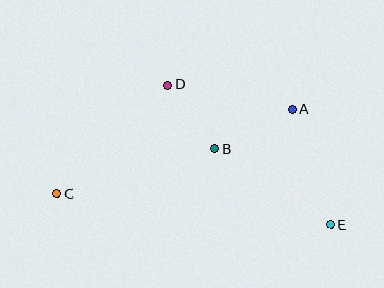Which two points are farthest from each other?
Points C and E are farthest from each other.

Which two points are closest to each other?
Points B and D are closest to each other.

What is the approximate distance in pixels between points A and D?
The distance between A and D is approximately 126 pixels.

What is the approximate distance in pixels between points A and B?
The distance between A and B is approximately 87 pixels.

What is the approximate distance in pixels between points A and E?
The distance between A and E is approximately 122 pixels.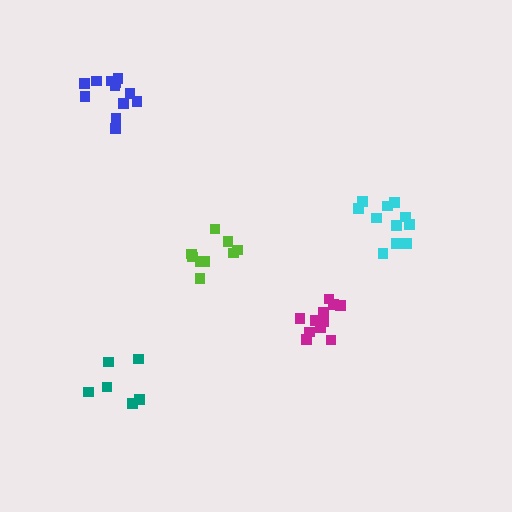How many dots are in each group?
Group 1: 7 dots, Group 2: 12 dots, Group 3: 11 dots, Group 4: 11 dots, Group 5: 9 dots (50 total).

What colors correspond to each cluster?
The clusters are colored: teal, blue, magenta, cyan, lime.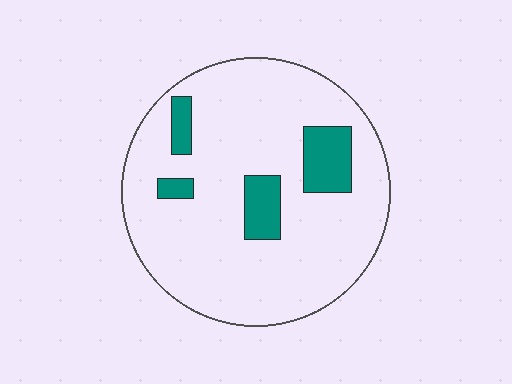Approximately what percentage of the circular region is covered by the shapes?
Approximately 15%.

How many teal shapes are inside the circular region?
4.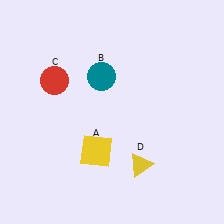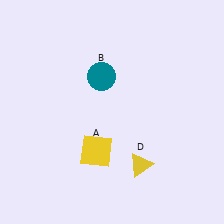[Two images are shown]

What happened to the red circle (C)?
The red circle (C) was removed in Image 2. It was in the top-left area of Image 1.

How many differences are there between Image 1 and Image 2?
There is 1 difference between the two images.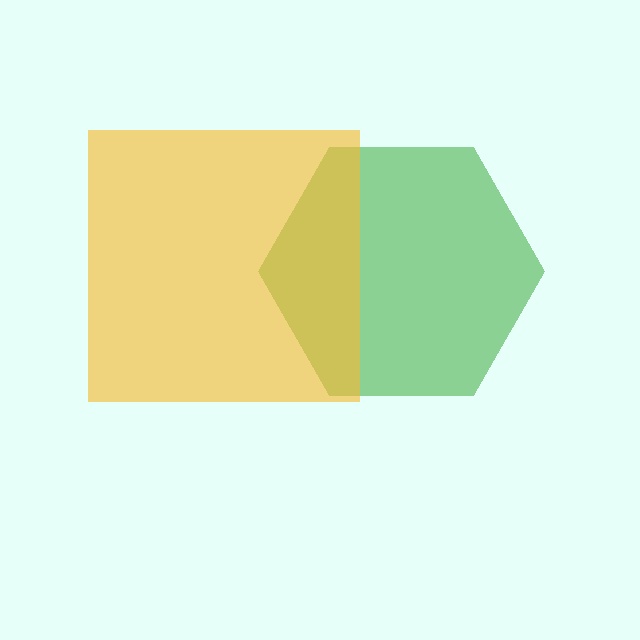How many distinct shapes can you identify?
There are 2 distinct shapes: a green hexagon, a yellow square.